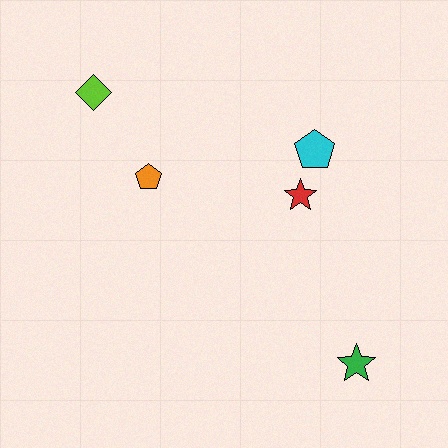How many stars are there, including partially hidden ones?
There are 2 stars.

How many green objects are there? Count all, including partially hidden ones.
There is 1 green object.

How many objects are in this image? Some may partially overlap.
There are 5 objects.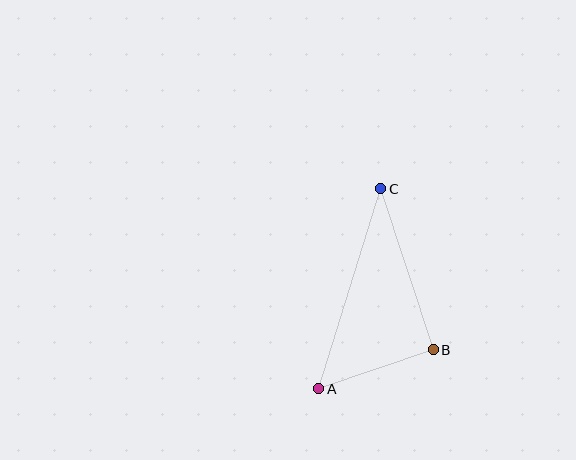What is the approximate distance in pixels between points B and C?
The distance between B and C is approximately 169 pixels.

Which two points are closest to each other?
Points A and B are closest to each other.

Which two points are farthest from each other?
Points A and C are farthest from each other.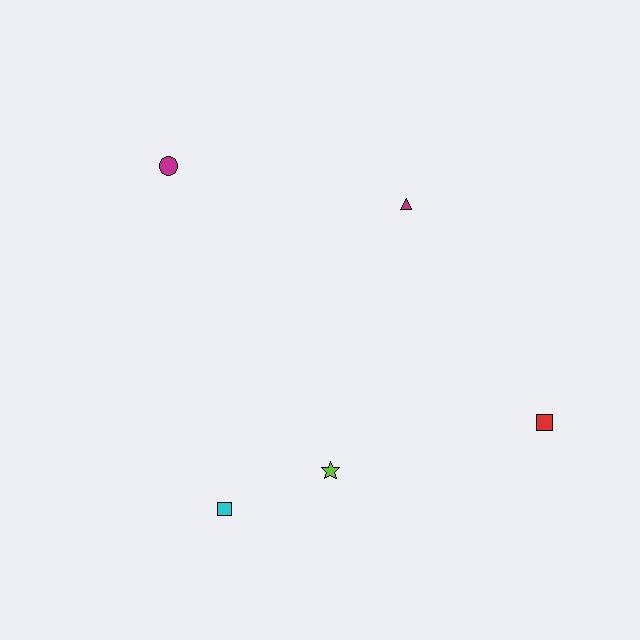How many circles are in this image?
There is 1 circle.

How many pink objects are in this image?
There are no pink objects.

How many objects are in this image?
There are 5 objects.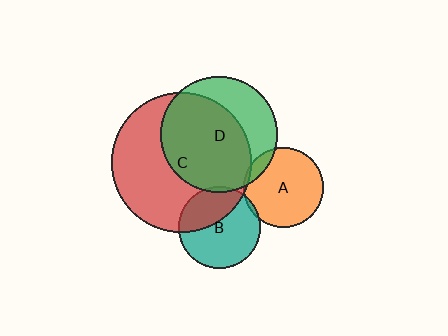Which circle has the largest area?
Circle C (red).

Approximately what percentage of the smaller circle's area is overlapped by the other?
Approximately 5%.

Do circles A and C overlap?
Yes.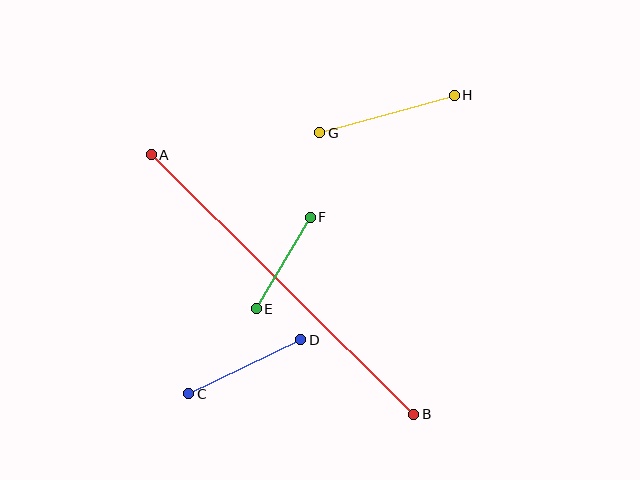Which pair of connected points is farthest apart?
Points A and B are farthest apart.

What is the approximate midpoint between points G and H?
The midpoint is at approximately (387, 114) pixels.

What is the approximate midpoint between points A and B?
The midpoint is at approximately (283, 284) pixels.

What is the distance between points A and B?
The distance is approximately 369 pixels.